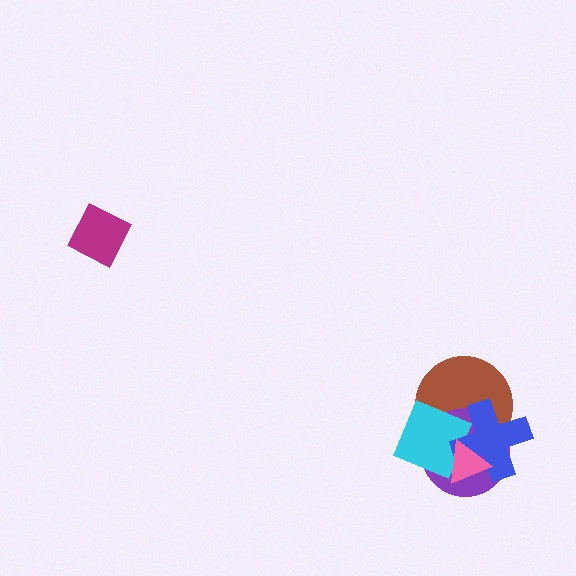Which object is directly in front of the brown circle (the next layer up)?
The purple circle is directly in front of the brown circle.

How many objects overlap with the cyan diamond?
4 objects overlap with the cyan diamond.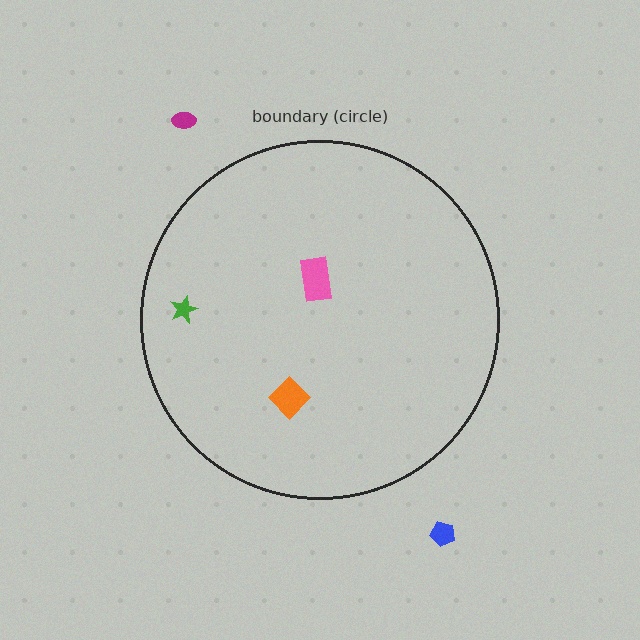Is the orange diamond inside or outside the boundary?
Inside.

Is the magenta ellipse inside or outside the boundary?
Outside.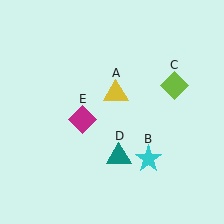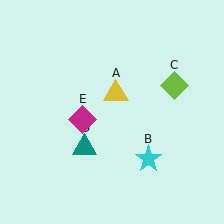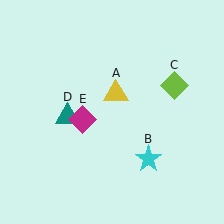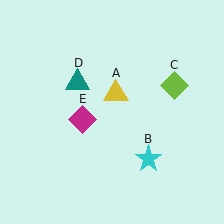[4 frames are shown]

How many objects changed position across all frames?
1 object changed position: teal triangle (object D).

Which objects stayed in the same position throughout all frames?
Yellow triangle (object A) and cyan star (object B) and lime diamond (object C) and magenta diamond (object E) remained stationary.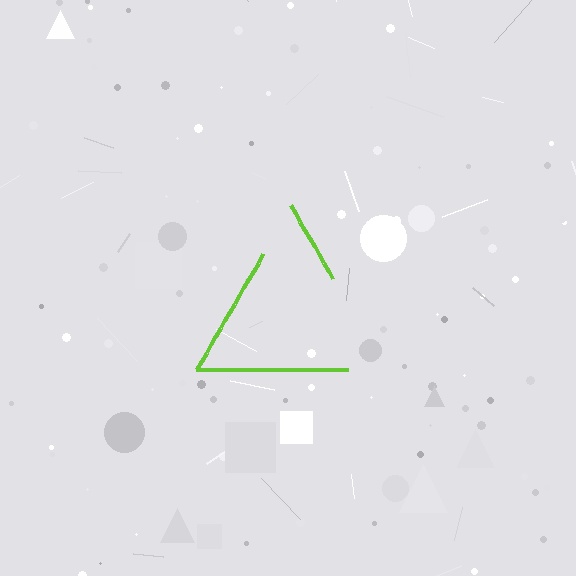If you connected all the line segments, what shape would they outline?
They would outline a triangle.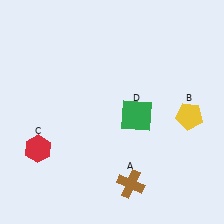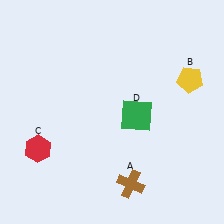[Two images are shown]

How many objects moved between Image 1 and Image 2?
1 object moved between the two images.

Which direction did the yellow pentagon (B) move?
The yellow pentagon (B) moved up.